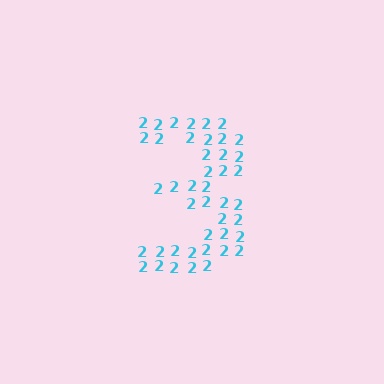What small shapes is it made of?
It is made of small digit 2's.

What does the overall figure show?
The overall figure shows the digit 3.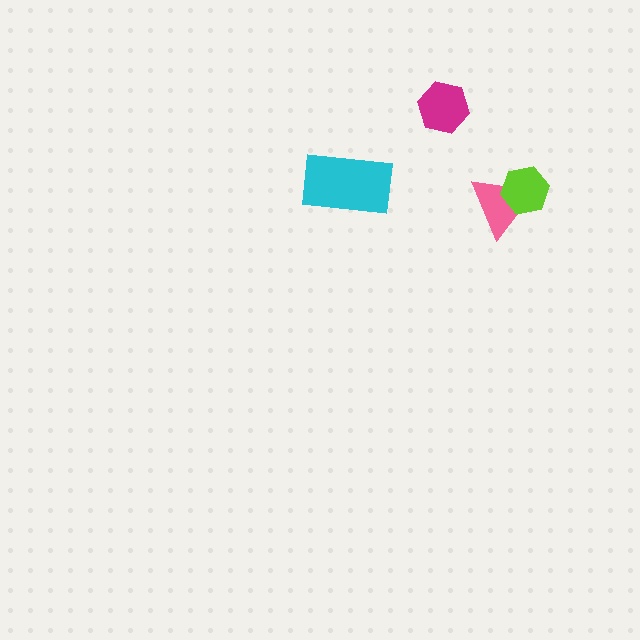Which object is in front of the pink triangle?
The lime hexagon is in front of the pink triangle.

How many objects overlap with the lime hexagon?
1 object overlaps with the lime hexagon.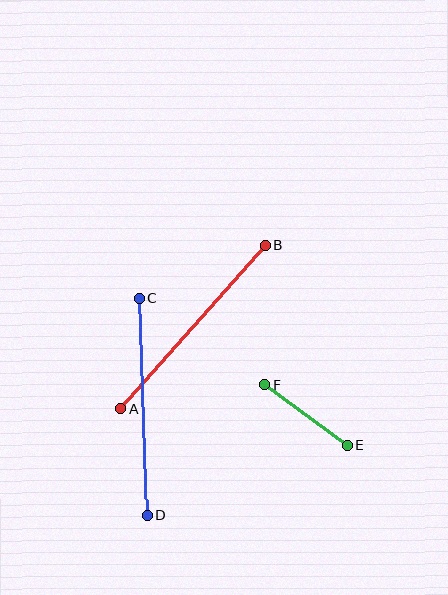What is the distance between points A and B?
The distance is approximately 218 pixels.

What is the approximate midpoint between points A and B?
The midpoint is at approximately (193, 327) pixels.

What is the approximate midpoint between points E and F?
The midpoint is at approximately (306, 415) pixels.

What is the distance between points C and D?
The distance is approximately 217 pixels.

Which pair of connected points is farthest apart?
Points A and B are farthest apart.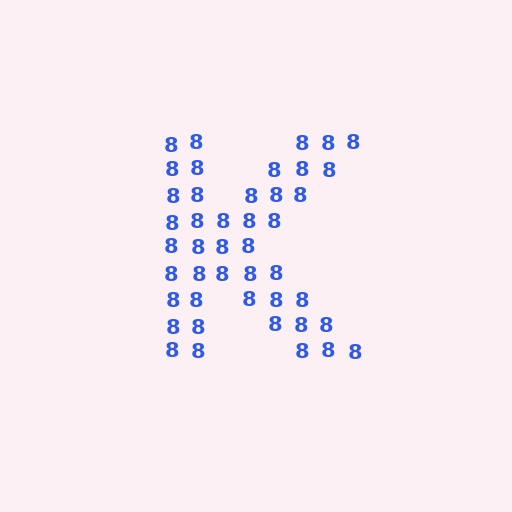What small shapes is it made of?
It is made of small digit 8's.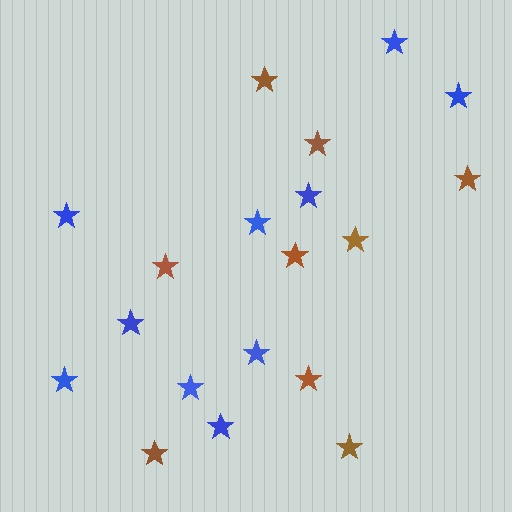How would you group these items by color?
There are 2 groups: one group of blue stars (10) and one group of brown stars (9).